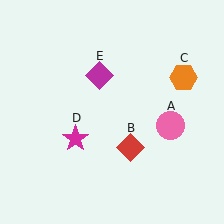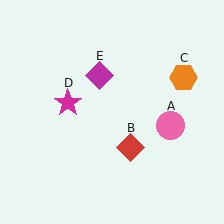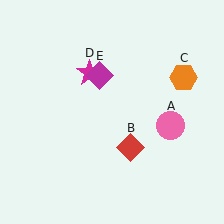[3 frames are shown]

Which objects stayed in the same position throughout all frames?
Pink circle (object A) and red diamond (object B) and orange hexagon (object C) and magenta diamond (object E) remained stationary.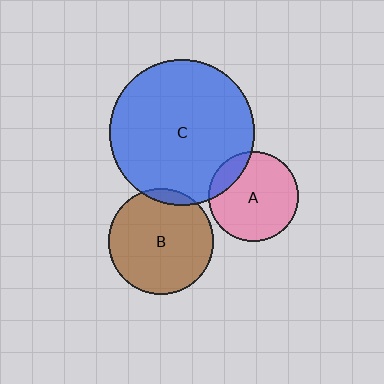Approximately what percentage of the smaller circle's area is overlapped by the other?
Approximately 5%.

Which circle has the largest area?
Circle C (blue).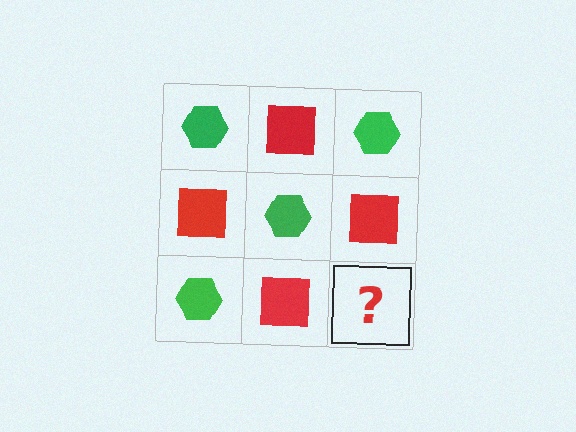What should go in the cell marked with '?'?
The missing cell should contain a green hexagon.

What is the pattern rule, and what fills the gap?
The rule is that it alternates green hexagon and red square in a checkerboard pattern. The gap should be filled with a green hexagon.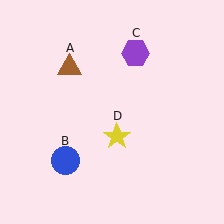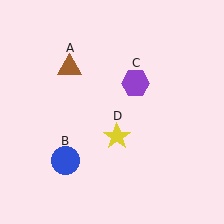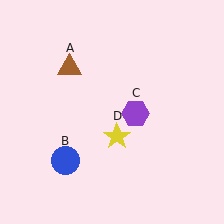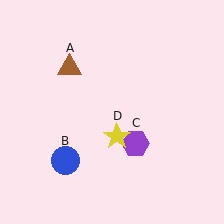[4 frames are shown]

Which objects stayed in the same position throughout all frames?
Brown triangle (object A) and blue circle (object B) and yellow star (object D) remained stationary.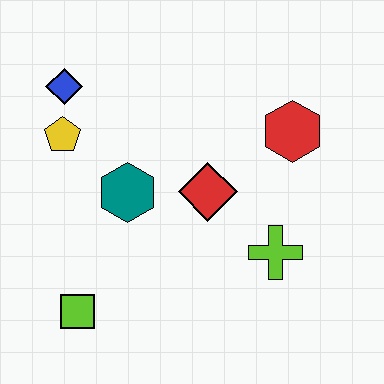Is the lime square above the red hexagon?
No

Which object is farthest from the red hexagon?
The lime square is farthest from the red hexagon.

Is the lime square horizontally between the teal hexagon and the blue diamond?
Yes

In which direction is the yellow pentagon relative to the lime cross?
The yellow pentagon is to the left of the lime cross.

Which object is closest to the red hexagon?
The red diamond is closest to the red hexagon.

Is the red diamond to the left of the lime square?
No